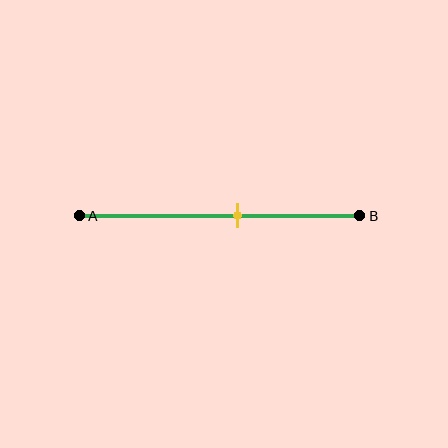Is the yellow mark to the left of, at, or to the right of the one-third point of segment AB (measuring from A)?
The yellow mark is to the right of the one-third point of segment AB.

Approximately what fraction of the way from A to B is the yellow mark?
The yellow mark is approximately 55% of the way from A to B.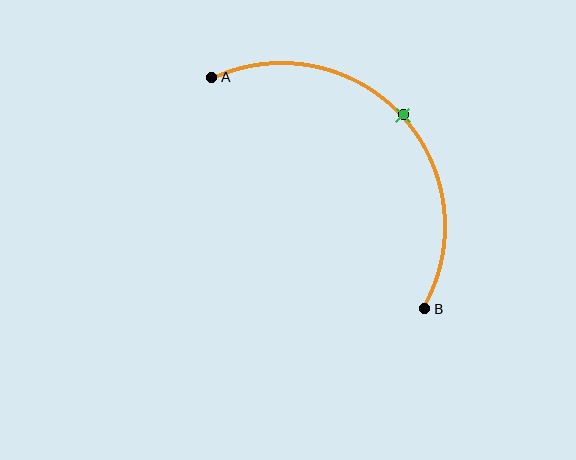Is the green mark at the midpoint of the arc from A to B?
Yes. The green mark lies on the arc at equal arc-length from both A and B — it is the arc midpoint.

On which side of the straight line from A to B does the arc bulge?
The arc bulges above and to the right of the straight line connecting A and B.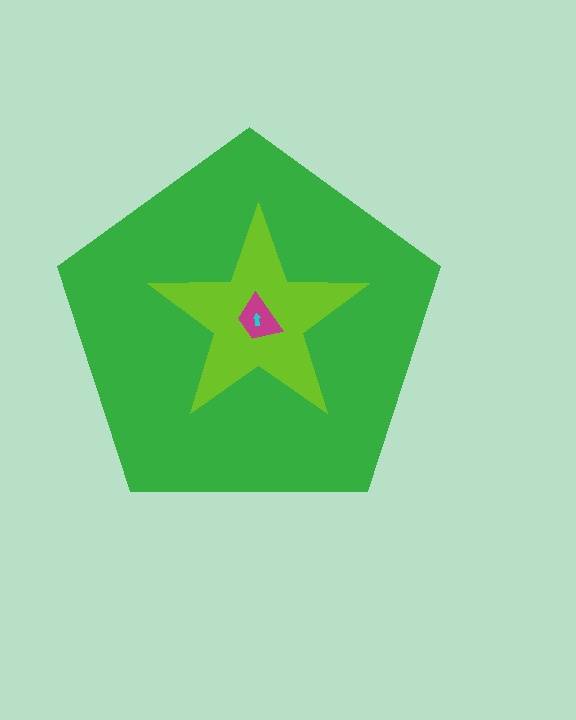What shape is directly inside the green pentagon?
The lime star.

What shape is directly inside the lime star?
The magenta trapezoid.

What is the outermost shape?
The green pentagon.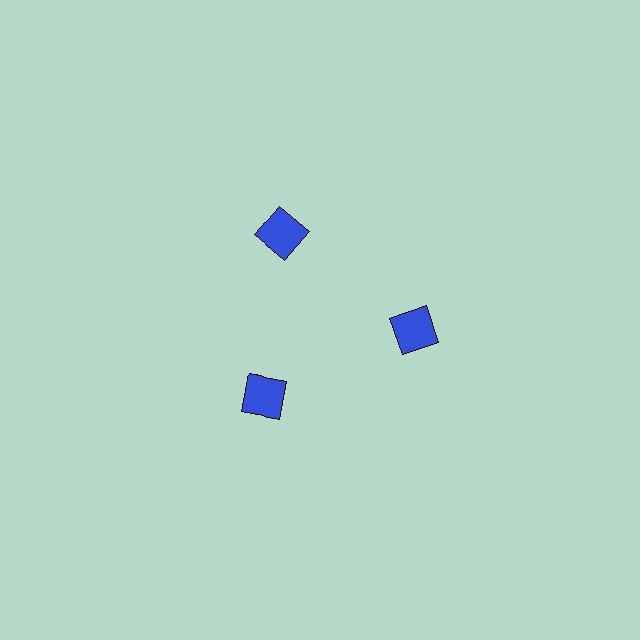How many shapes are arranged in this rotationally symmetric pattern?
There are 3 shapes, arranged in 3 groups of 1.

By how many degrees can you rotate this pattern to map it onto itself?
The pattern maps onto itself every 120 degrees of rotation.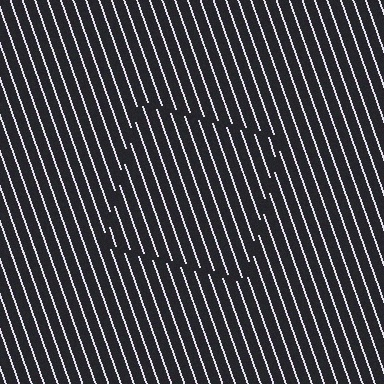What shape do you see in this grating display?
An illusory square. The interior of the shape contains the same grating, shifted by half a period — the contour is defined by the phase discontinuity where line-ends from the inner and outer gratings abut.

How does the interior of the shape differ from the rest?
The interior of the shape contains the same grating, shifted by half a period — the contour is defined by the phase discontinuity where line-ends from the inner and outer gratings abut.